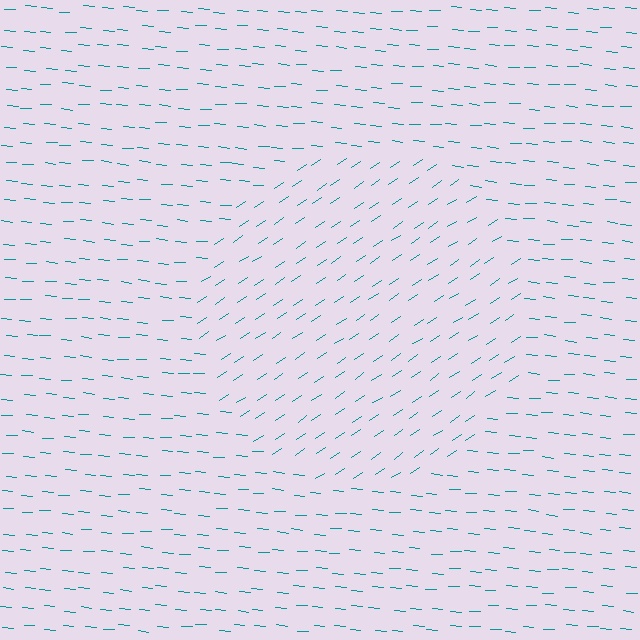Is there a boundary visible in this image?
Yes, there is a texture boundary formed by a change in line orientation.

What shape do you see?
I see a circle.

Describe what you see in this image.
The image is filled with small teal line segments. A circle region in the image has lines oriented differently from the surrounding lines, creating a visible texture boundary.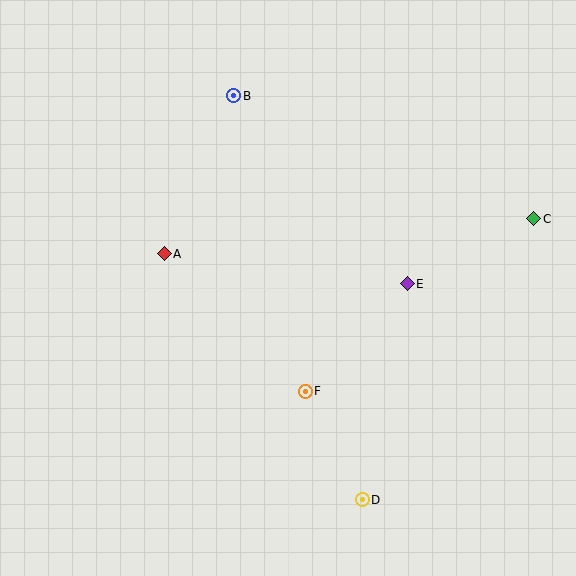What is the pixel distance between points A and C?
The distance between A and C is 371 pixels.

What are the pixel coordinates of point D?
Point D is at (362, 500).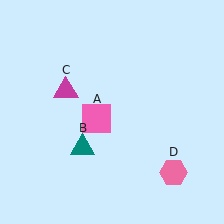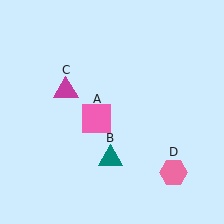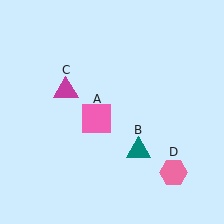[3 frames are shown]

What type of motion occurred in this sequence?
The teal triangle (object B) rotated counterclockwise around the center of the scene.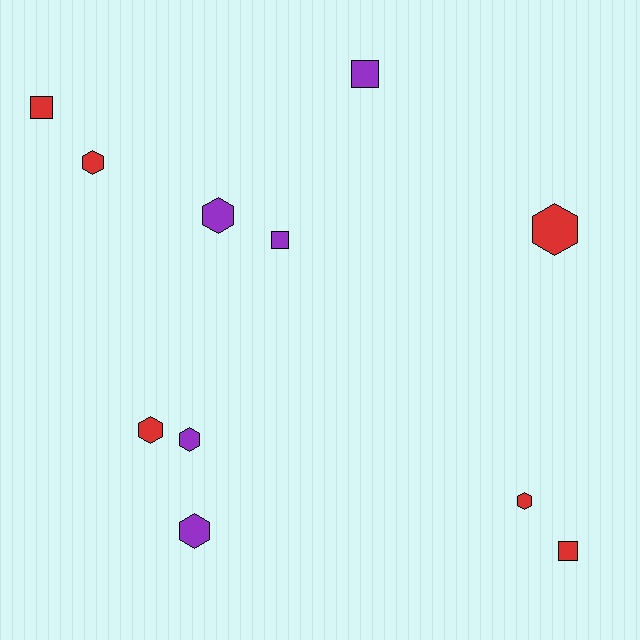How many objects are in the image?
There are 11 objects.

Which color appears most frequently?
Red, with 6 objects.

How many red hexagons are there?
There are 4 red hexagons.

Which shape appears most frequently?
Hexagon, with 7 objects.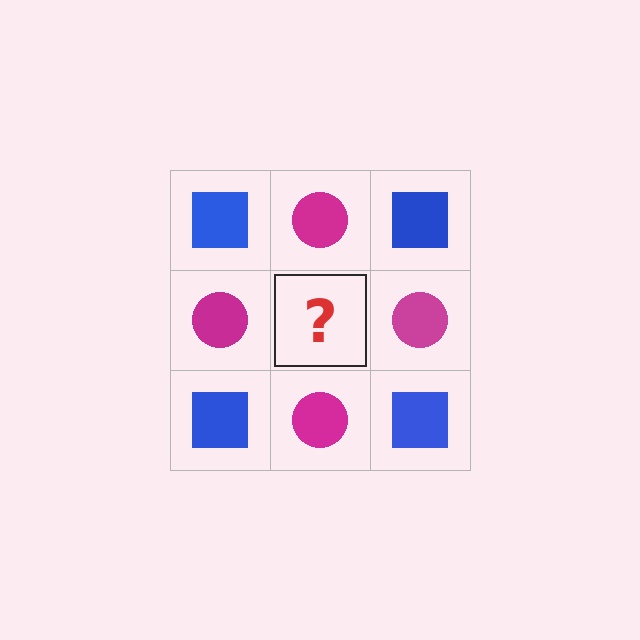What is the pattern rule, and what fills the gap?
The rule is that it alternates blue square and magenta circle in a checkerboard pattern. The gap should be filled with a blue square.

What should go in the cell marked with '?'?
The missing cell should contain a blue square.